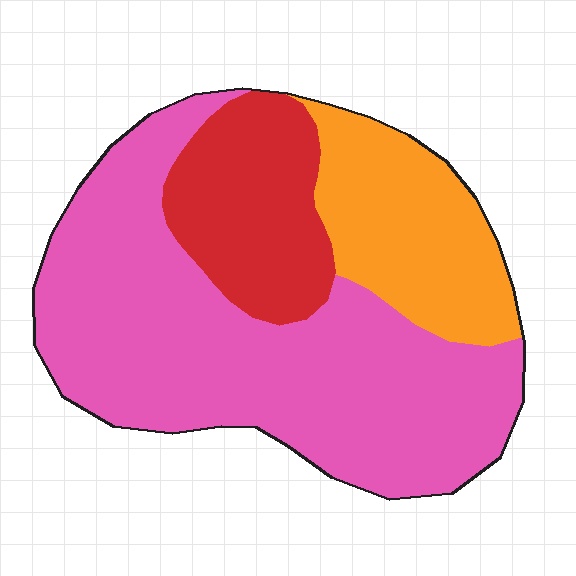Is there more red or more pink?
Pink.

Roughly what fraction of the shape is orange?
Orange covers 21% of the shape.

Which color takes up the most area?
Pink, at roughly 60%.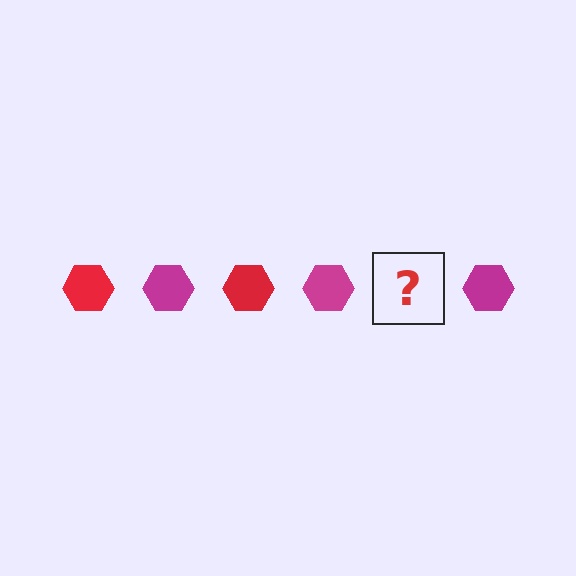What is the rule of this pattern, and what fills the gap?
The rule is that the pattern cycles through red, magenta hexagons. The gap should be filled with a red hexagon.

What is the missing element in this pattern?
The missing element is a red hexagon.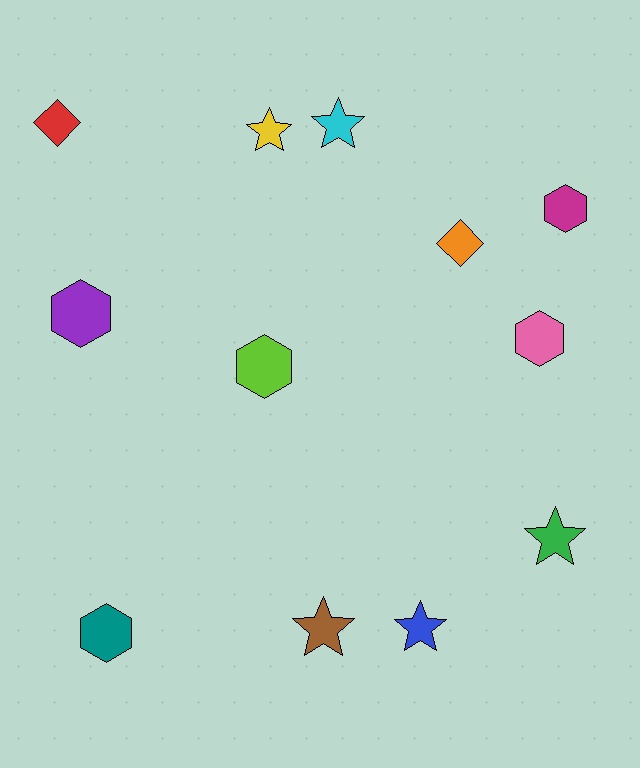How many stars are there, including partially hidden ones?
There are 5 stars.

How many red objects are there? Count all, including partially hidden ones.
There is 1 red object.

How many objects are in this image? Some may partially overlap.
There are 12 objects.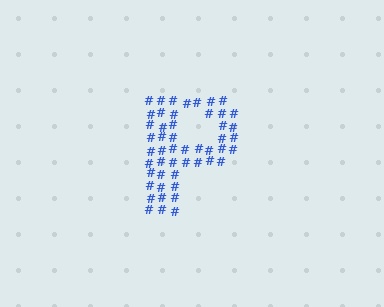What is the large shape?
The large shape is the letter P.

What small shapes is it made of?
It is made of small hash symbols.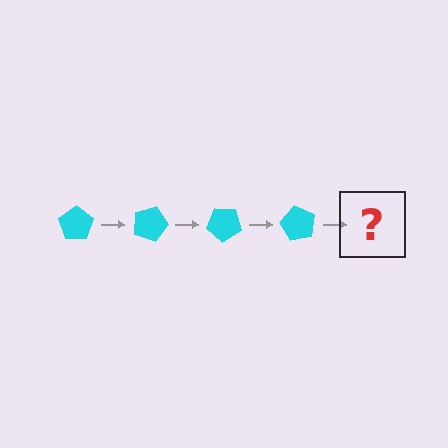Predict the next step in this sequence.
The next step is a cyan pentagon rotated 80 degrees.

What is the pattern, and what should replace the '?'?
The pattern is that the pentagon rotates 20 degrees each step. The '?' should be a cyan pentagon rotated 80 degrees.